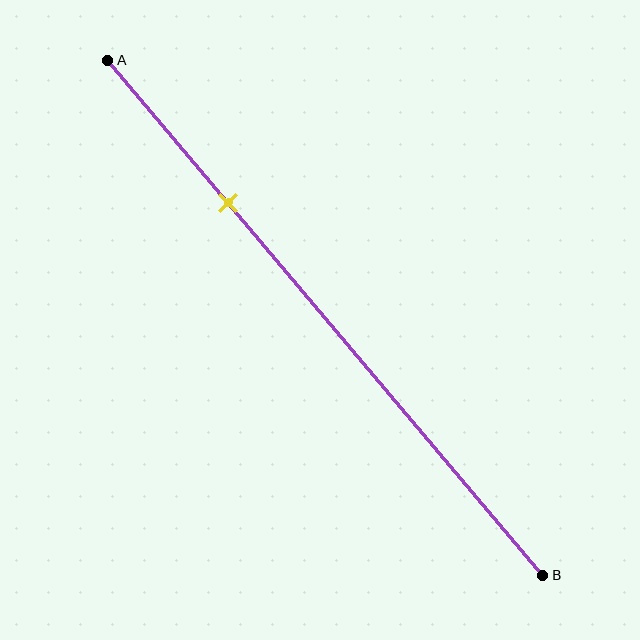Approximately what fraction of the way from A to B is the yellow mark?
The yellow mark is approximately 30% of the way from A to B.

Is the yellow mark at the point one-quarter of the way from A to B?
Yes, the mark is approximately at the one-quarter point.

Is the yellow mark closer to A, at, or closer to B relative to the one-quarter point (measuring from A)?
The yellow mark is approximately at the one-quarter point of segment AB.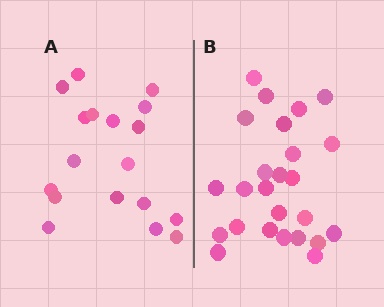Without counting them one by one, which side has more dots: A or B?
Region B (the right region) has more dots.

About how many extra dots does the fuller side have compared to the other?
Region B has roughly 8 or so more dots than region A.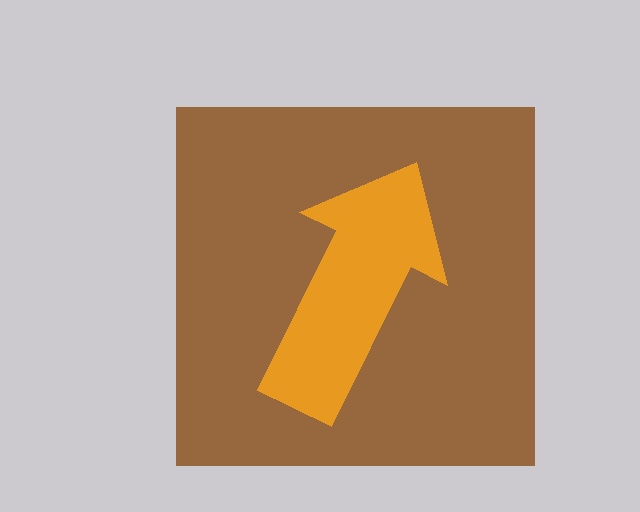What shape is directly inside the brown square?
The orange arrow.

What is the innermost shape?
The orange arrow.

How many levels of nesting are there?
2.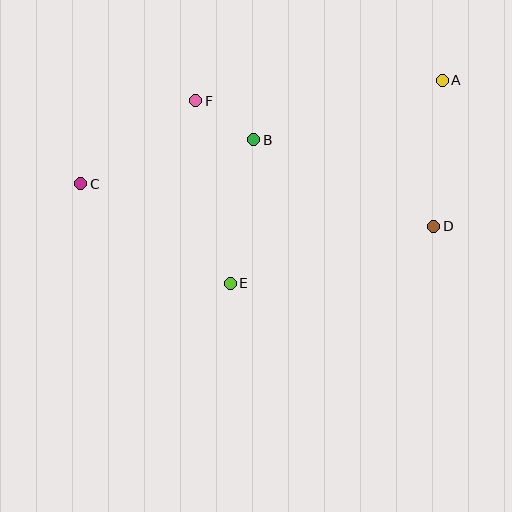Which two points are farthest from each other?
Points A and C are farthest from each other.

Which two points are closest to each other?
Points B and F are closest to each other.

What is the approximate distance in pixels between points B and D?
The distance between B and D is approximately 200 pixels.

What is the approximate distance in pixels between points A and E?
The distance between A and E is approximately 293 pixels.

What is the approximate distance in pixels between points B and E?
The distance between B and E is approximately 145 pixels.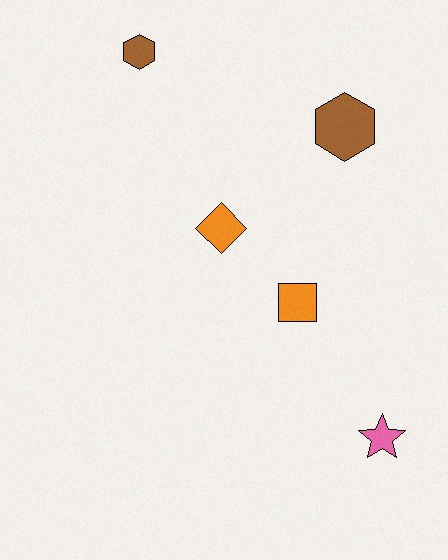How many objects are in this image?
There are 5 objects.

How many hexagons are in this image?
There are 2 hexagons.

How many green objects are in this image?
There are no green objects.